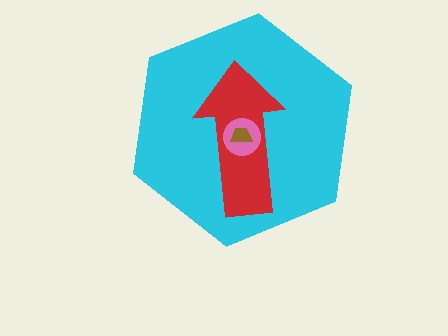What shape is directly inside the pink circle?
The brown trapezoid.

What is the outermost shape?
The cyan hexagon.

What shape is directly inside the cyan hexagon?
The red arrow.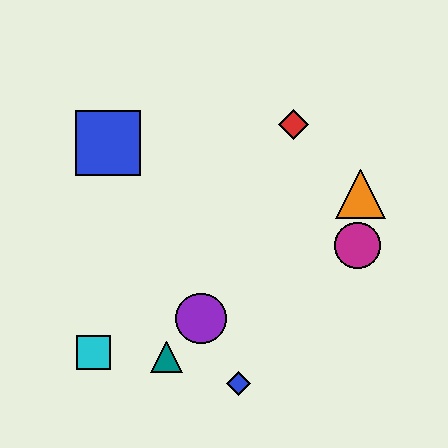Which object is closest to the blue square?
The red diamond is closest to the blue square.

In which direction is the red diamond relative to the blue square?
The red diamond is to the right of the blue square.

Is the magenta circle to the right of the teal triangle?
Yes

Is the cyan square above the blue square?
No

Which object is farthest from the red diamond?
The cyan square is farthest from the red diamond.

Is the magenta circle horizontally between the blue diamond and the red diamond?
No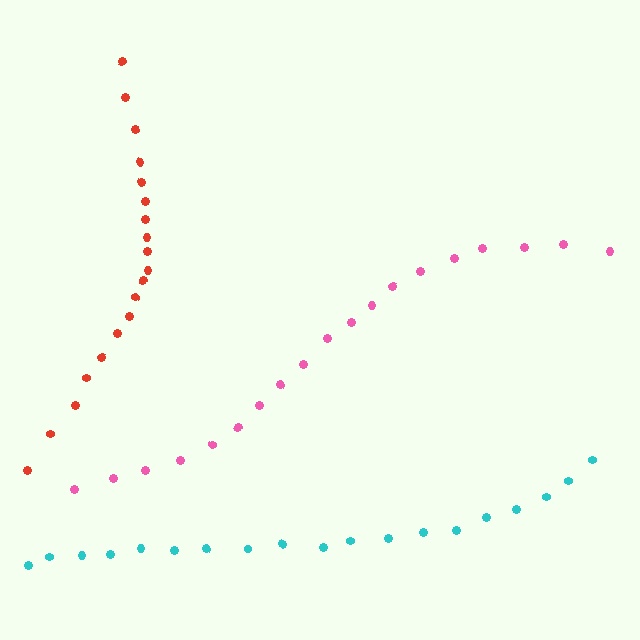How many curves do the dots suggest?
There are 3 distinct paths.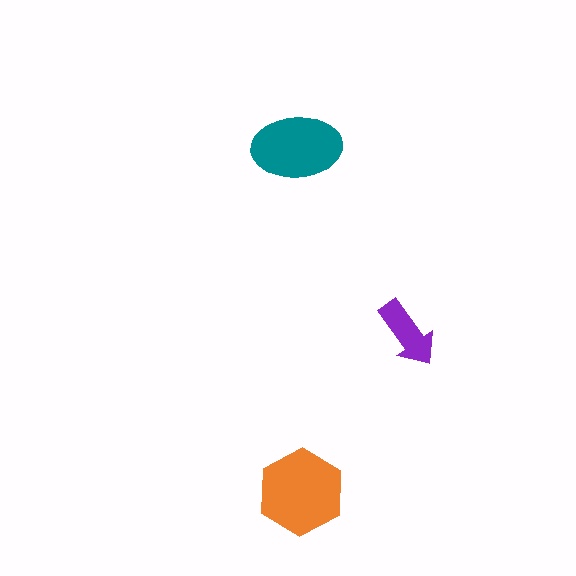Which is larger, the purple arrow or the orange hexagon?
The orange hexagon.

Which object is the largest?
The orange hexagon.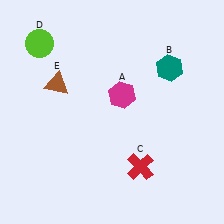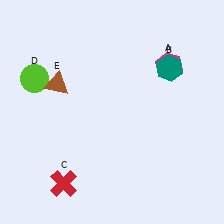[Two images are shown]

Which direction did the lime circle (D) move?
The lime circle (D) moved down.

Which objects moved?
The objects that moved are: the magenta hexagon (A), the red cross (C), the lime circle (D).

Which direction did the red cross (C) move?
The red cross (C) moved left.